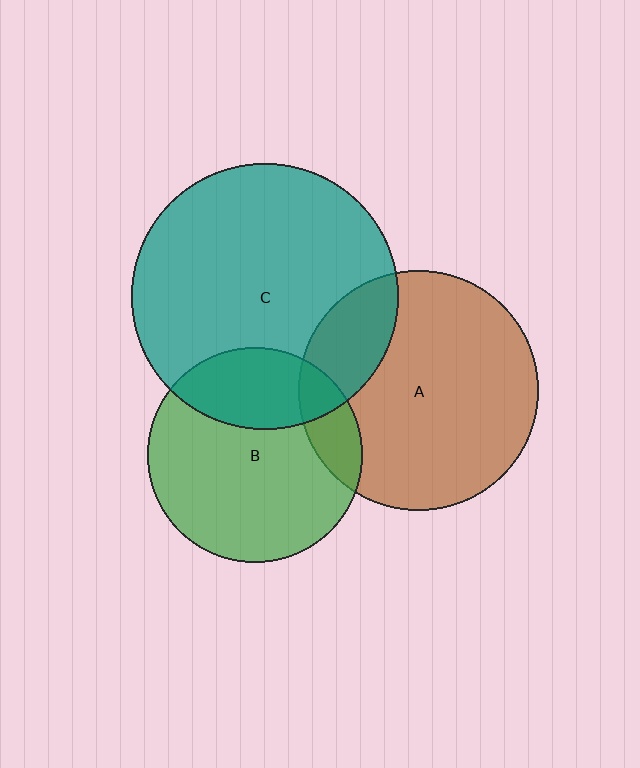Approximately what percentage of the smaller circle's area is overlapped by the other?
Approximately 20%.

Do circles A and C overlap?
Yes.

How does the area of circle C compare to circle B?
Approximately 1.5 times.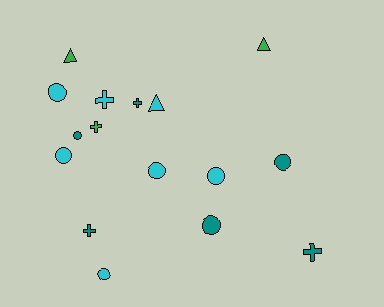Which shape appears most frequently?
Circle, with 8 objects.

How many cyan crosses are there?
There is 1 cyan cross.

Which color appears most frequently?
Cyan, with 7 objects.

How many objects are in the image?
There are 16 objects.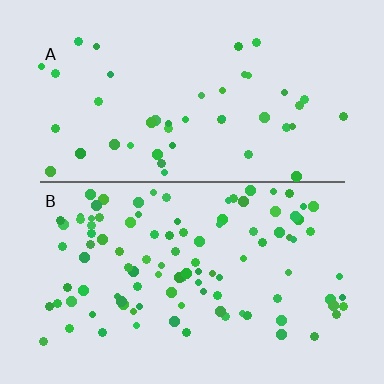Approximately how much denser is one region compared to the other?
Approximately 2.3× — region B over region A.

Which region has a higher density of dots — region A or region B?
B (the bottom).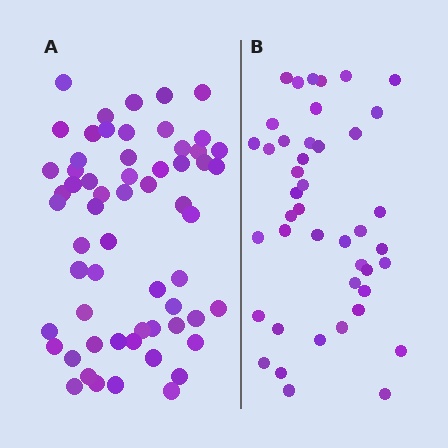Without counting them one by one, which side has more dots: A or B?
Region A (the left region) has more dots.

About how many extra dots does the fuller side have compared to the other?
Region A has approximately 15 more dots than region B.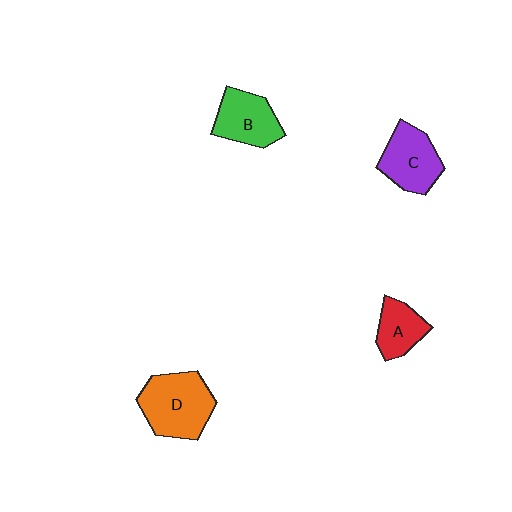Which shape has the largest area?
Shape D (orange).